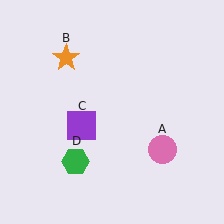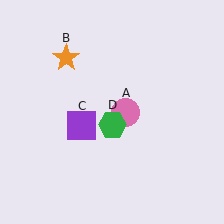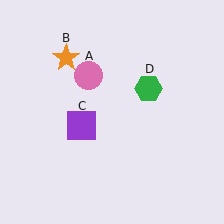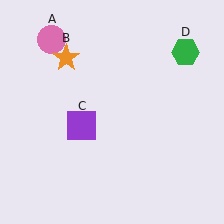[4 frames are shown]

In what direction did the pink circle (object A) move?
The pink circle (object A) moved up and to the left.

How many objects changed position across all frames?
2 objects changed position: pink circle (object A), green hexagon (object D).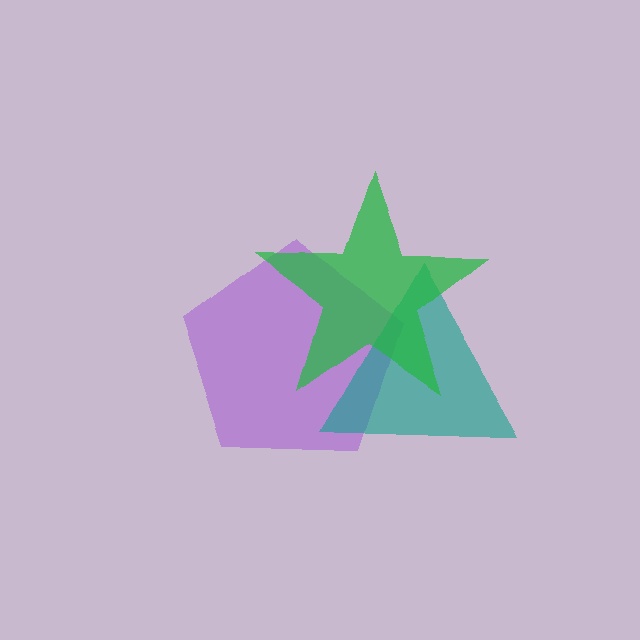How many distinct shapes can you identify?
There are 3 distinct shapes: a purple pentagon, a teal triangle, a green star.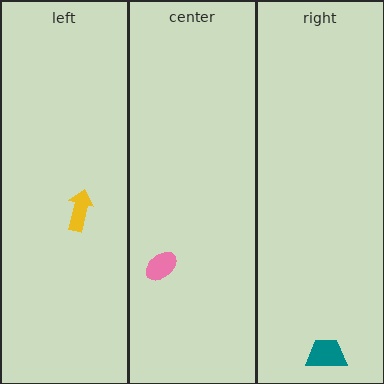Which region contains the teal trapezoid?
The right region.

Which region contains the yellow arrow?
The left region.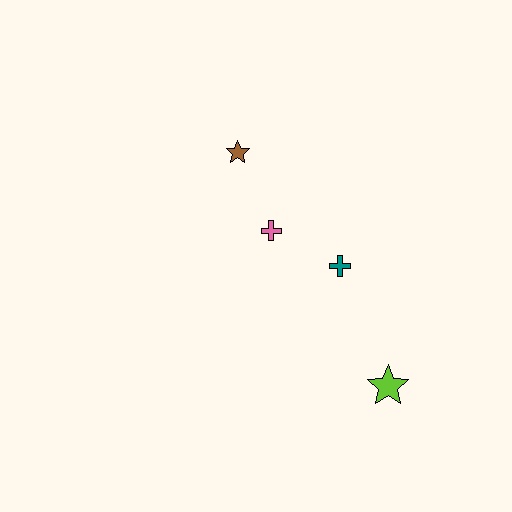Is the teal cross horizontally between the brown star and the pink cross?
No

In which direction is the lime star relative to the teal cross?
The lime star is below the teal cross.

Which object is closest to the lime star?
The teal cross is closest to the lime star.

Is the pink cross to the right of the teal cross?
No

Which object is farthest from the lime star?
The brown star is farthest from the lime star.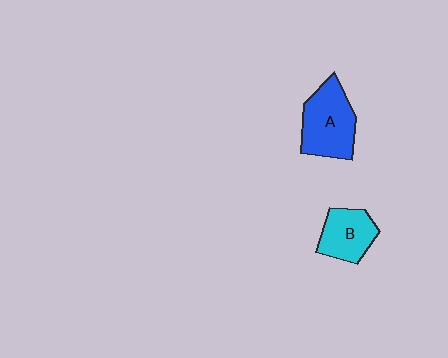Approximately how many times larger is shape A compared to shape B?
Approximately 1.4 times.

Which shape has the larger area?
Shape A (blue).